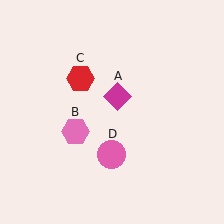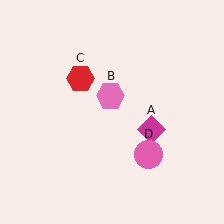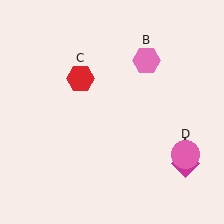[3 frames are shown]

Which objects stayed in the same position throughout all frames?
Red hexagon (object C) remained stationary.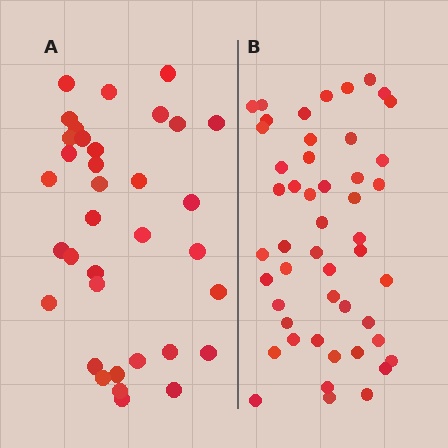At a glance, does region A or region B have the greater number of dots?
Region B (the right region) has more dots.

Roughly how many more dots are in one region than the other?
Region B has approximately 15 more dots than region A.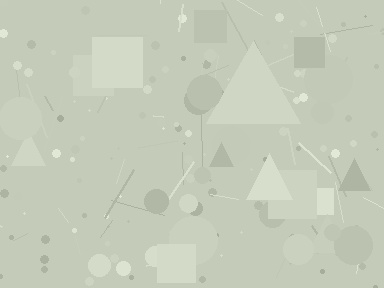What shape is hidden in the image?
A triangle is hidden in the image.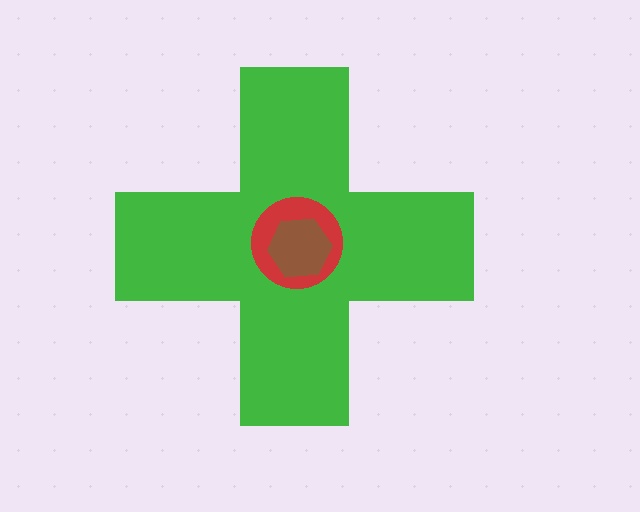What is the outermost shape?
The green cross.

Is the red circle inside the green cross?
Yes.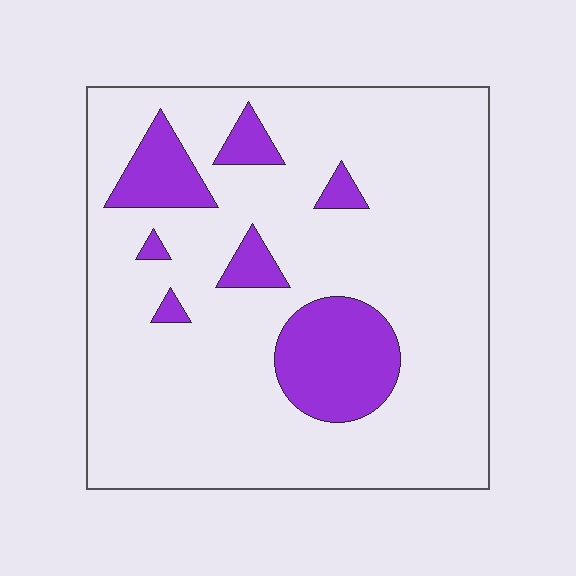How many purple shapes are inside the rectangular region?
7.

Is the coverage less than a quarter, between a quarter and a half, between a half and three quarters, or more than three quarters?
Less than a quarter.